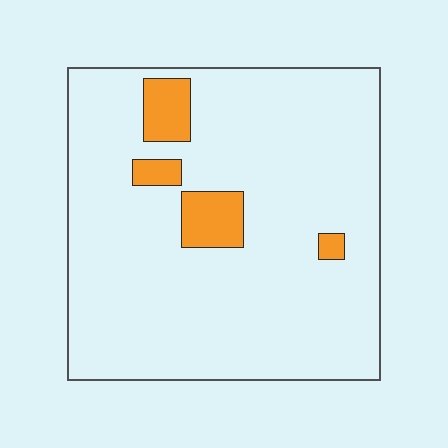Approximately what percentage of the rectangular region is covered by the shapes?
Approximately 10%.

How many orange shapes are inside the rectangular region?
4.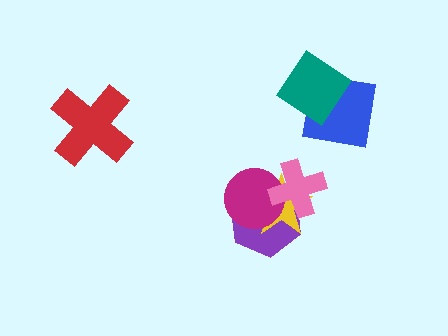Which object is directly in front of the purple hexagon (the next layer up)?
The yellow star is directly in front of the purple hexagon.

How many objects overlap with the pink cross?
3 objects overlap with the pink cross.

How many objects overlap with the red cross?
0 objects overlap with the red cross.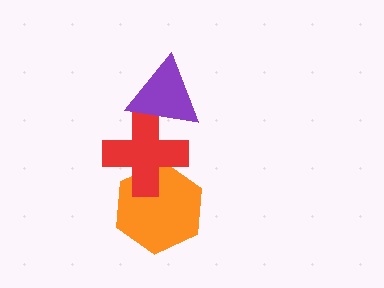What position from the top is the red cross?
The red cross is 2nd from the top.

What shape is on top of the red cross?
The purple triangle is on top of the red cross.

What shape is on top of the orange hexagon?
The red cross is on top of the orange hexagon.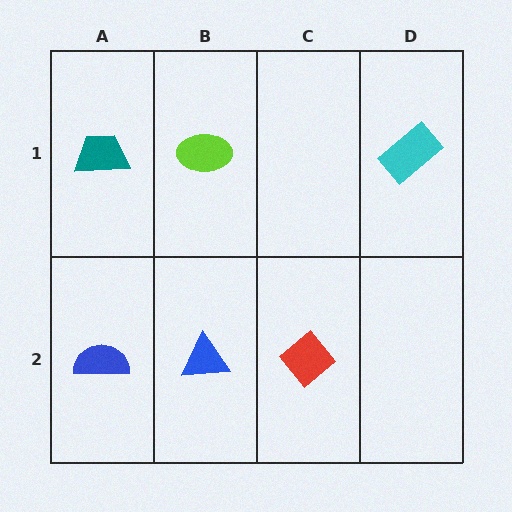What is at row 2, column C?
A red diamond.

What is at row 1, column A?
A teal trapezoid.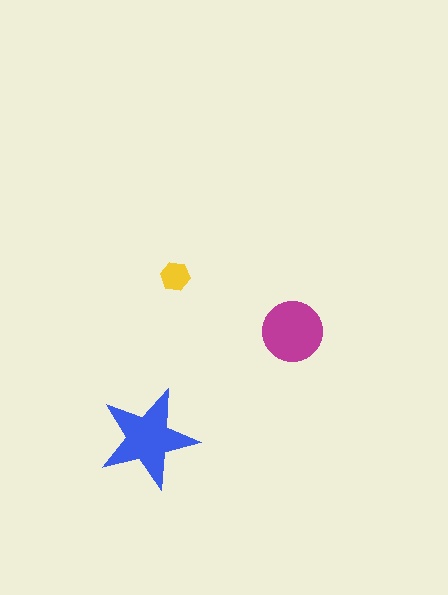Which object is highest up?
The yellow hexagon is topmost.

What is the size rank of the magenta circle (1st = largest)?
2nd.